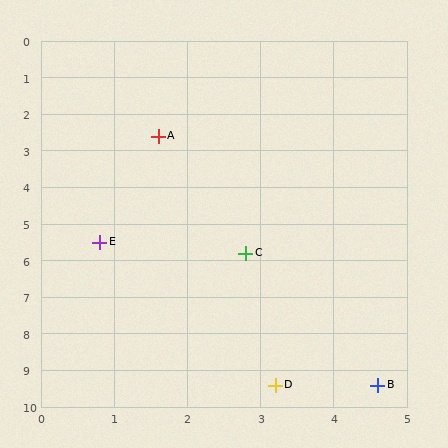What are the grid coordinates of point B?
Point B is at approximately (4.6, 9.4).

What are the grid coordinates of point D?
Point D is at approximately (3.2, 9.4).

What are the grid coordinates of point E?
Point E is at approximately (0.8, 5.5).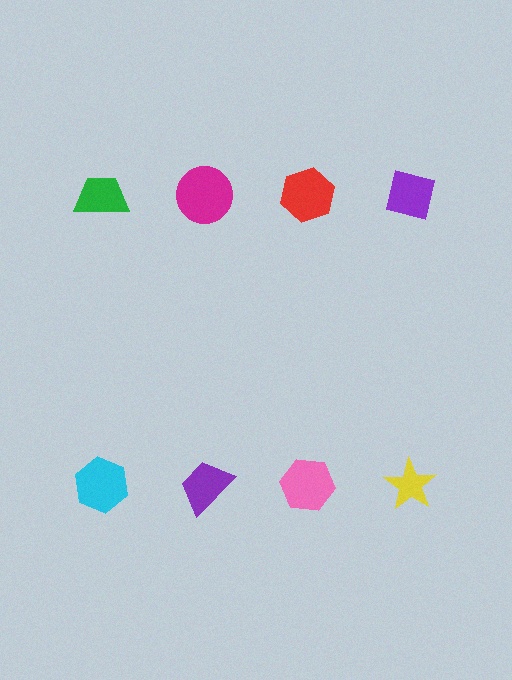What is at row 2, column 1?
A cyan hexagon.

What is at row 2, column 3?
A pink hexagon.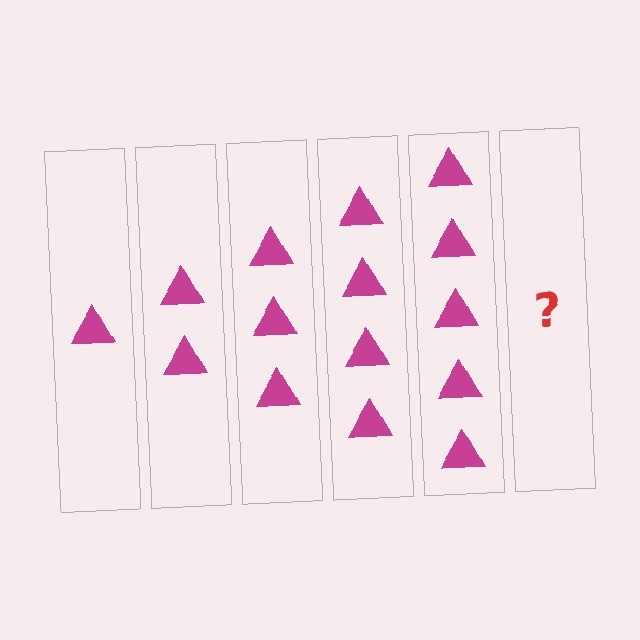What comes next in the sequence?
The next element should be 6 triangles.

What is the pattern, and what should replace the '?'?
The pattern is that each step adds one more triangle. The '?' should be 6 triangles.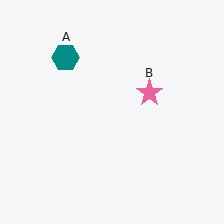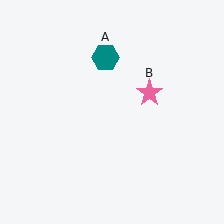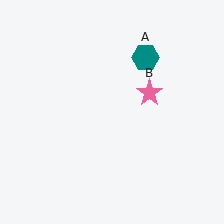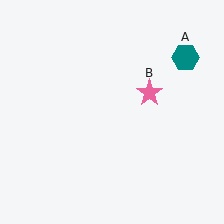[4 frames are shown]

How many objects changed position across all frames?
1 object changed position: teal hexagon (object A).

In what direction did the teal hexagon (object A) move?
The teal hexagon (object A) moved right.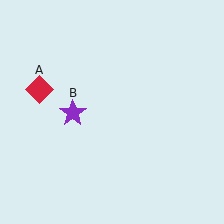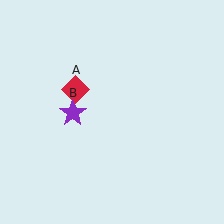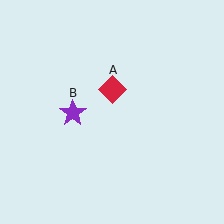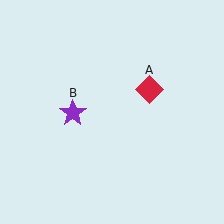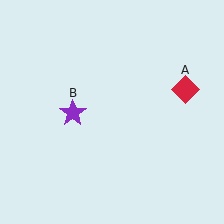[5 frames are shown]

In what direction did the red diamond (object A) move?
The red diamond (object A) moved right.